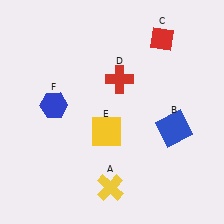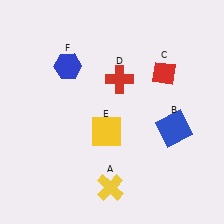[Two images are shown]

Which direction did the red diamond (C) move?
The red diamond (C) moved down.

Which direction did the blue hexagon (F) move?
The blue hexagon (F) moved up.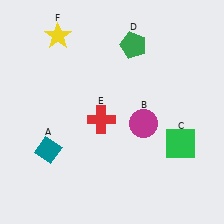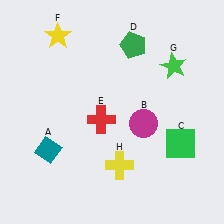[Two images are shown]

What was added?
A green star (G), a yellow cross (H) were added in Image 2.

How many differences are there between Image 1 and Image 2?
There are 2 differences between the two images.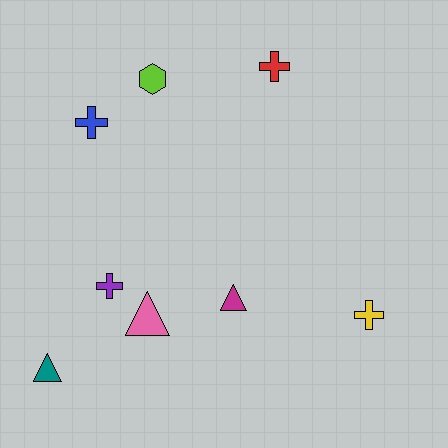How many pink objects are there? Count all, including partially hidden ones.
There is 1 pink object.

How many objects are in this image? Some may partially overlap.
There are 8 objects.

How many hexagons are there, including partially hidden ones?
There is 1 hexagon.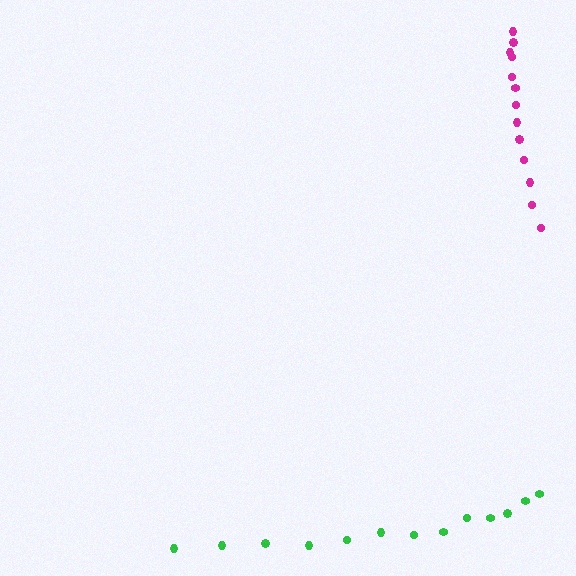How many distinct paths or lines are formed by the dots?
There are 2 distinct paths.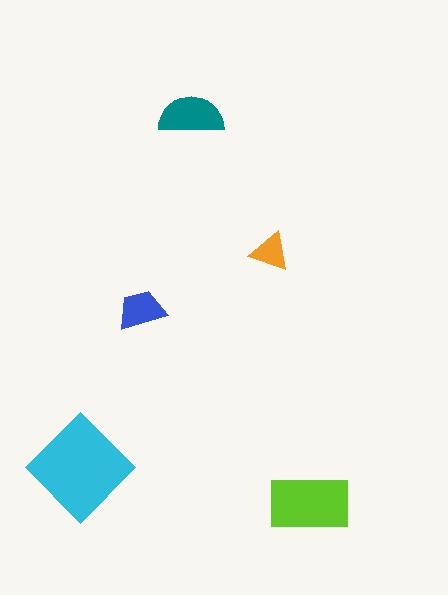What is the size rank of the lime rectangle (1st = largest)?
2nd.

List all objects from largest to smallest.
The cyan diamond, the lime rectangle, the teal semicircle, the blue trapezoid, the orange triangle.